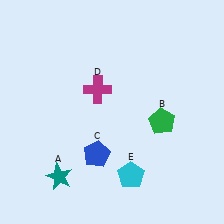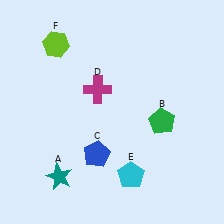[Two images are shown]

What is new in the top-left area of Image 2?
A lime hexagon (F) was added in the top-left area of Image 2.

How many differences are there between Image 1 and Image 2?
There is 1 difference between the two images.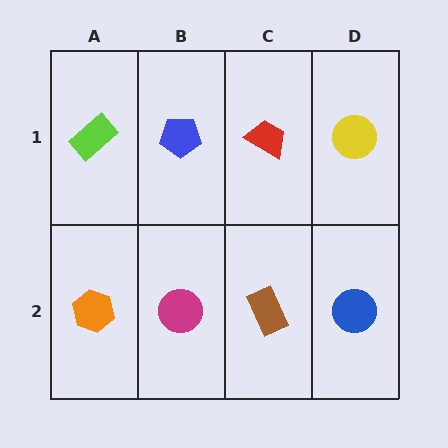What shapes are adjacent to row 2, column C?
A red trapezoid (row 1, column C), a magenta circle (row 2, column B), a blue circle (row 2, column D).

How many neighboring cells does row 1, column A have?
2.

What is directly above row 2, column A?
A lime rectangle.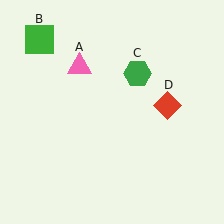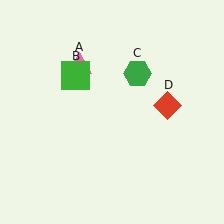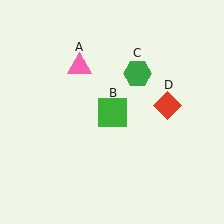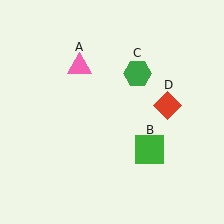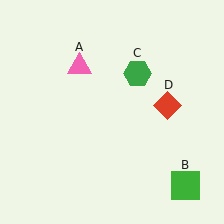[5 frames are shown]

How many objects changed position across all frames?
1 object changed position: green square (object B).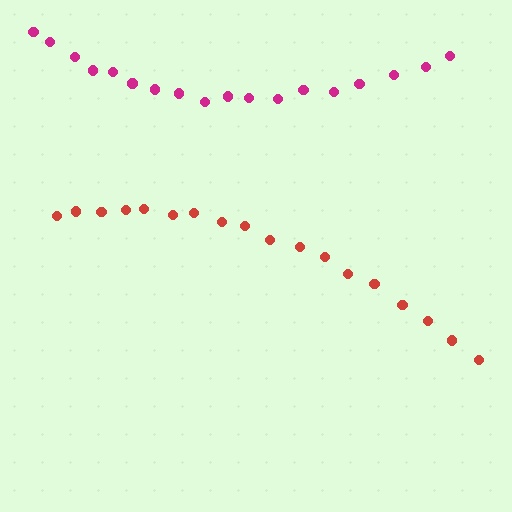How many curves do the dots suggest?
There are 2 distinct paths.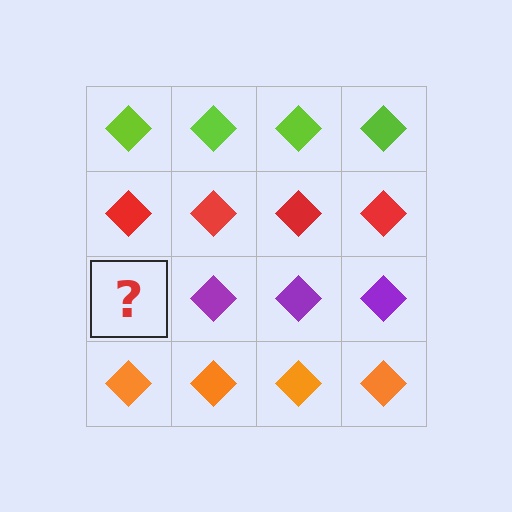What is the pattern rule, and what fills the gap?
The rule is that each row has a consistent color. The gap should be filled with a purple diamond.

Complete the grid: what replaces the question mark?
The question mark should be replaced with a purple diamond.